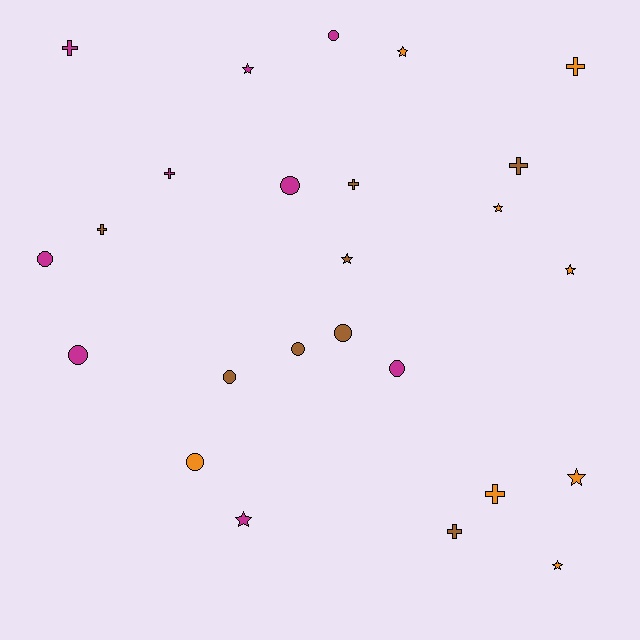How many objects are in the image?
There are 25 objects.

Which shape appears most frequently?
Circle, with 9 objects.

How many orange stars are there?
There are 5 orange stars.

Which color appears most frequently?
Magenta, with 9 objects.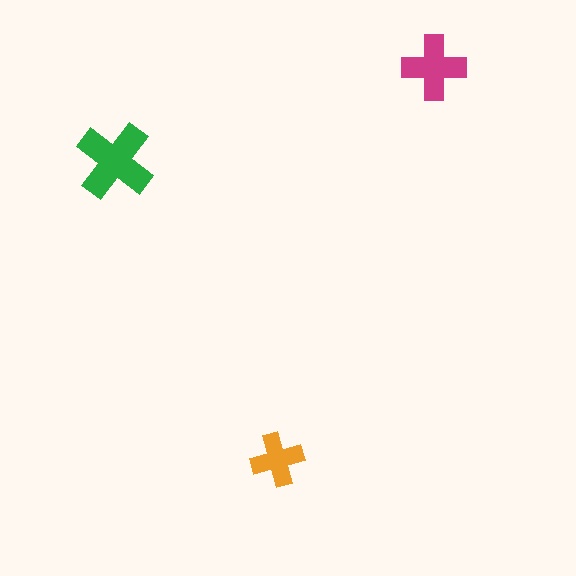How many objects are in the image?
There are 3 objects in the image.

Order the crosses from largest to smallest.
the green one, the magenta one, the orange one.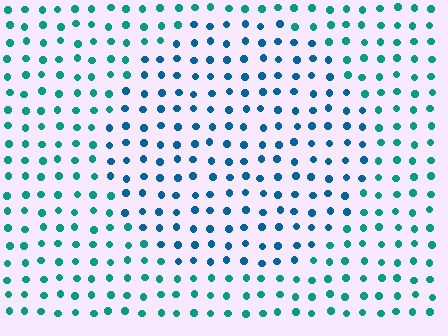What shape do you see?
I see a circle.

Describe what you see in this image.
The image is filled with small teal elements in a uniform arrangement. A circle-shaped region is visible where the elements are tinted to a slightly different hue, forming a subtle color boundary.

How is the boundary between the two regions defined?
The boundary is defined purely by a slight shift in hue (about 31 degrees). Spacing, size, and orientation are identical on both sides.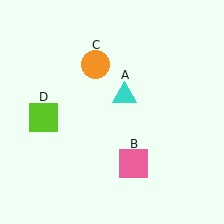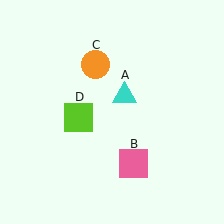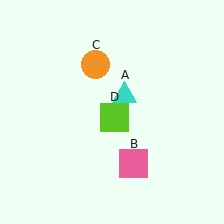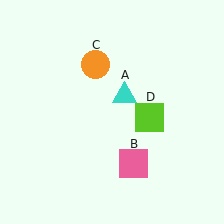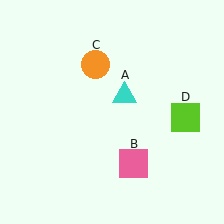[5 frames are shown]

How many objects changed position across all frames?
1 object changed position: lime square (object D).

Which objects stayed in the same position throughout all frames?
Cyan triangle (object A) and pink square (object B) and orange circle (object C) remained stationary.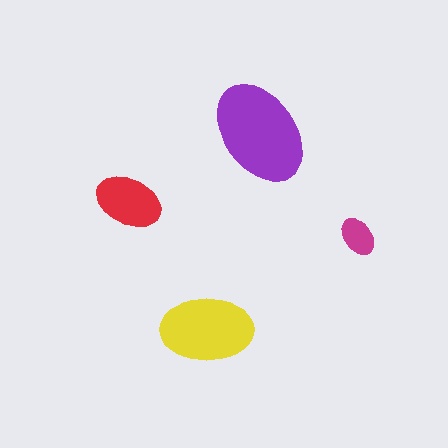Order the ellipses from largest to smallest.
the purple one, the yellow one, the red one, the magenta one.